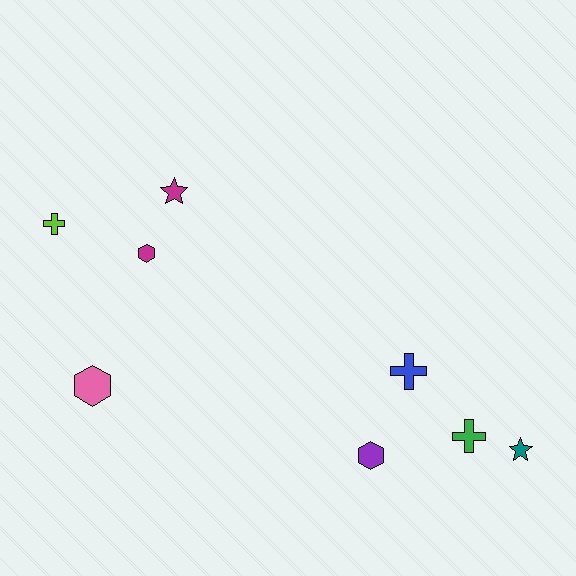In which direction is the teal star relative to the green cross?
The teal star is to the right of the green cross.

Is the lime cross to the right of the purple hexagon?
No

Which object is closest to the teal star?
The green cross is closest to the teal star.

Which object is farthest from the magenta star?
The teal star is farthest from the magenta star.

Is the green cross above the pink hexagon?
No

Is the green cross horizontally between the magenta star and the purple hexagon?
No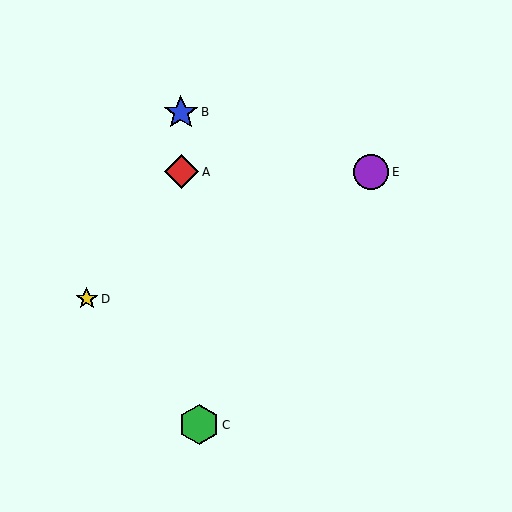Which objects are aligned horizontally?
Objects A, E are aligned horizontally.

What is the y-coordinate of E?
Object E is at y≈172.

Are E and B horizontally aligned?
No, E is at y≈172 and B is at y≈112.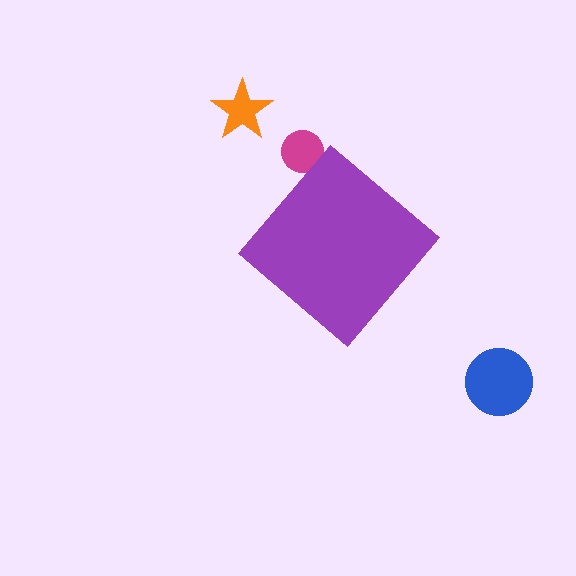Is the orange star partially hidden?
No, the orange star is fully visible.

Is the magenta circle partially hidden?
Yes, the magenta circle is partially hidden behind the purple diamond.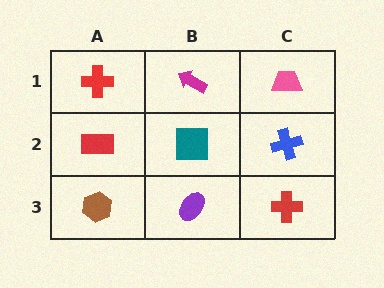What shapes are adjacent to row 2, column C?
A pink trapezoid (row 1, column C), a red cross (row 3, column C), a teal square (row 2, column B).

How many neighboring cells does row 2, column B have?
4.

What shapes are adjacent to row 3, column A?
A red rectangle (row 2, column A), a purple ellipse (row 3, column B).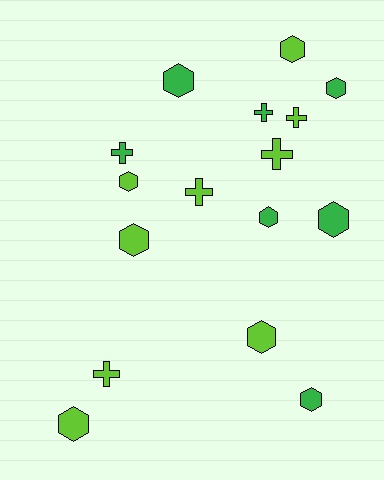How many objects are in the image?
There are 16 objects.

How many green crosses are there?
There are 2 green crosses.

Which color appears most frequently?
Lime, with 9 objects.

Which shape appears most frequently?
Hexagon, with 10 objects.